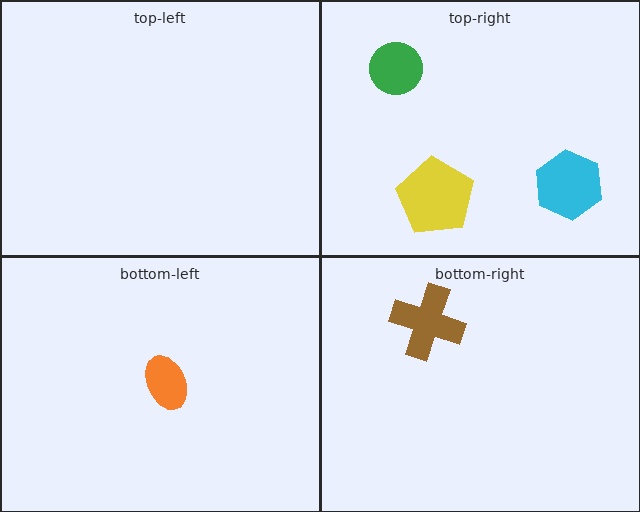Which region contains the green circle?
The top-right region.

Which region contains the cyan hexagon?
The top-right region.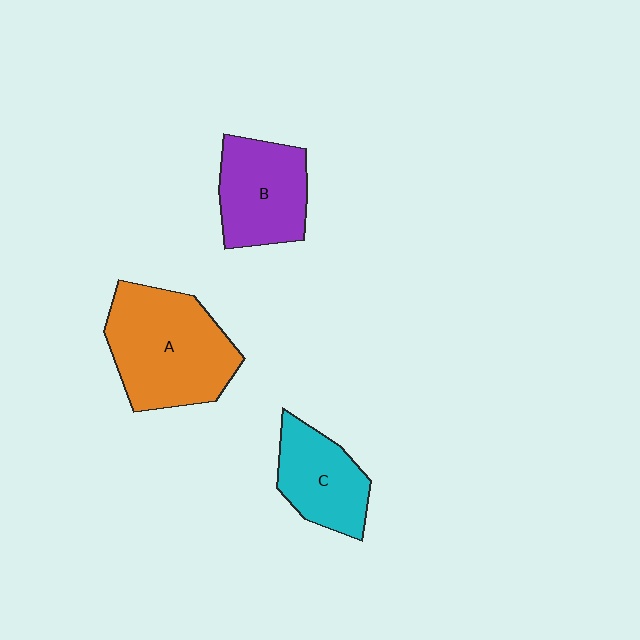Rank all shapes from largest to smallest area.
From largest to smallest: A (orange), B (purple), C (cyan).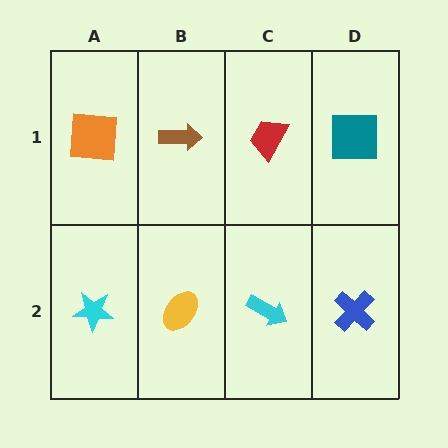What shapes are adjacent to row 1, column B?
A yellow ellipse (row 2, column B), an orange square (row 1, column A), a red trapezoid (row 1, column C).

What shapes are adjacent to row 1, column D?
A blue cross (row 2, column D), a red trapezoid (row 1, column C).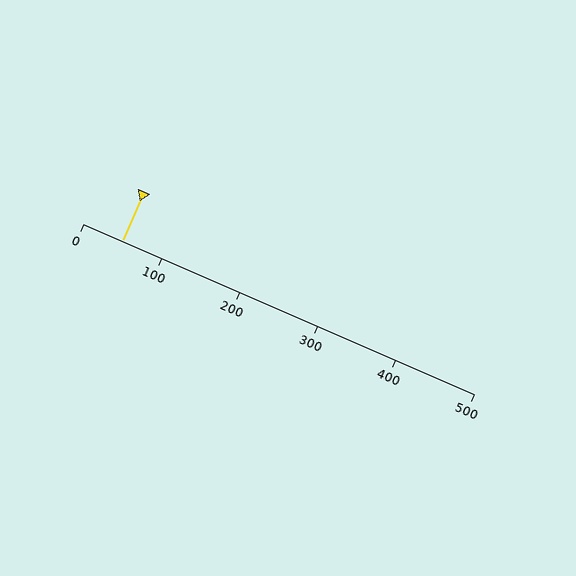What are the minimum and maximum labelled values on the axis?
The axis runs from 0 to 500.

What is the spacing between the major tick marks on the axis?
The major ticks are spaced 100 apart.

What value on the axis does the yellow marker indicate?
The marker indicates approximately 50.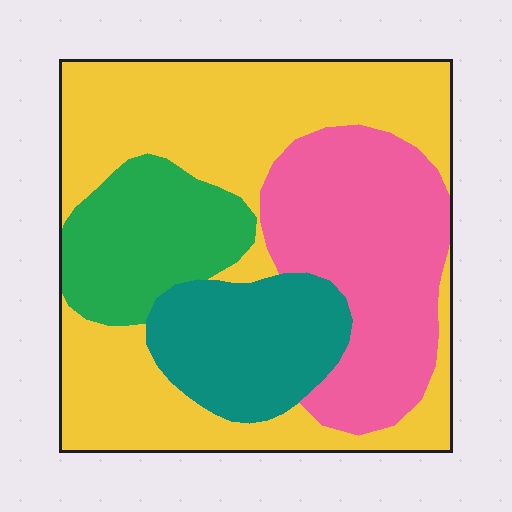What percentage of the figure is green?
Green takes up about one eighth (1/8) of the figure.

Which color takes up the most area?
Yellow, at roughly 45%.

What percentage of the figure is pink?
Pink covers around 25% of the figure.